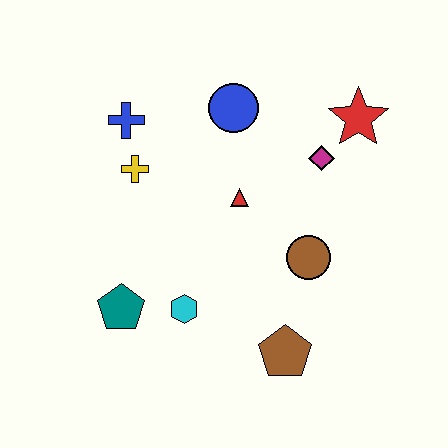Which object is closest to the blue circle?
The red triangle is closest to the blue circle.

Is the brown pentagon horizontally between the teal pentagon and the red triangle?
No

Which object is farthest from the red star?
The teal pentagon is farthest from the red star.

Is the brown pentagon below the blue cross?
Yes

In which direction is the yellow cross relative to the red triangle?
The yellow cross is to the left of the red triangle.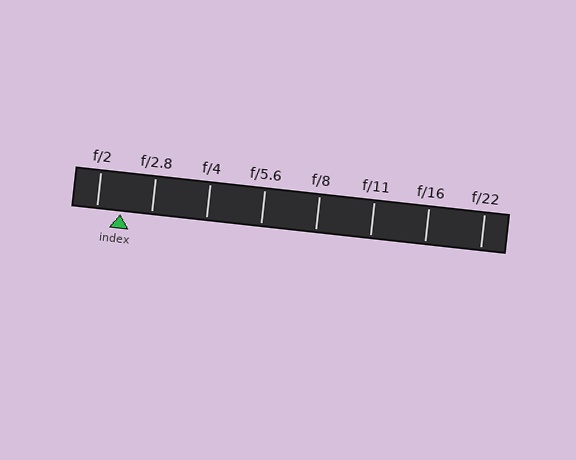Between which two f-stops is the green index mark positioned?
The index mark is between f/2 and f/2.8.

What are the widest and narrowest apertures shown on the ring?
The widest aperture shown is f/2 and the narrowest is f/22.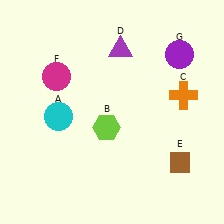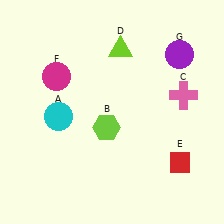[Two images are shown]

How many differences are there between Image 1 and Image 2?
There are 3 differences between the two images.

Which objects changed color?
C changed from orange to pink. D changed from purple to lime. E changed from brown to red.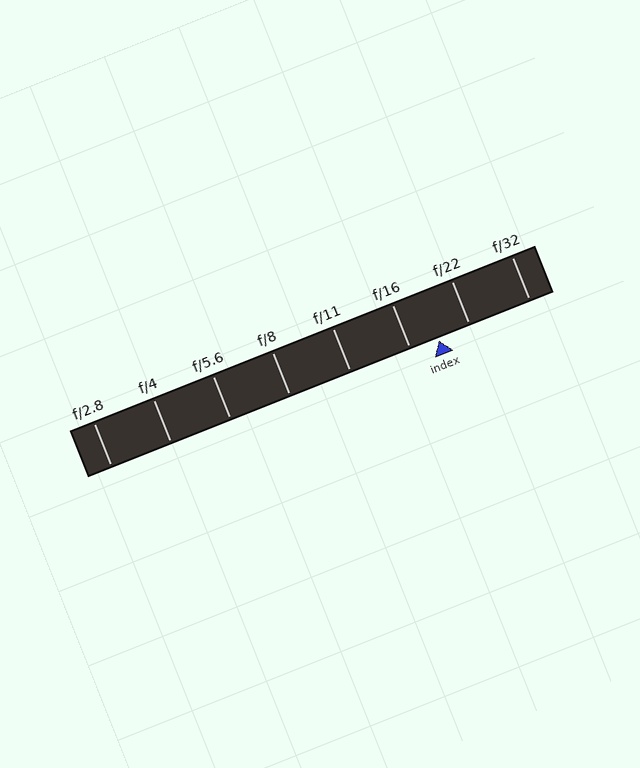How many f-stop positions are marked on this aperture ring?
There are 8 f-stop positions marked.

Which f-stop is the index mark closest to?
The index mark is closest to f/16.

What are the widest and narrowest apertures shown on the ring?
The widest aperture shown is f/2.8 and the narrowest is f/32.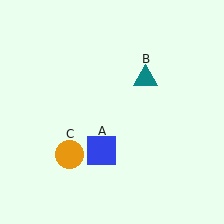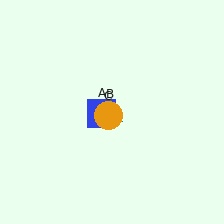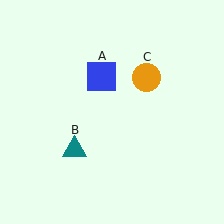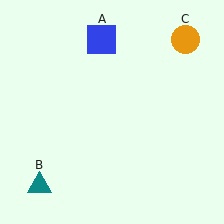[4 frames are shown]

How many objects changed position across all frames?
3 objects changed position: blue square (object A), teal triangle (object B), orange circle (object C).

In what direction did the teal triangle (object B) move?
The teal triangle (object B) moved down and to the left.